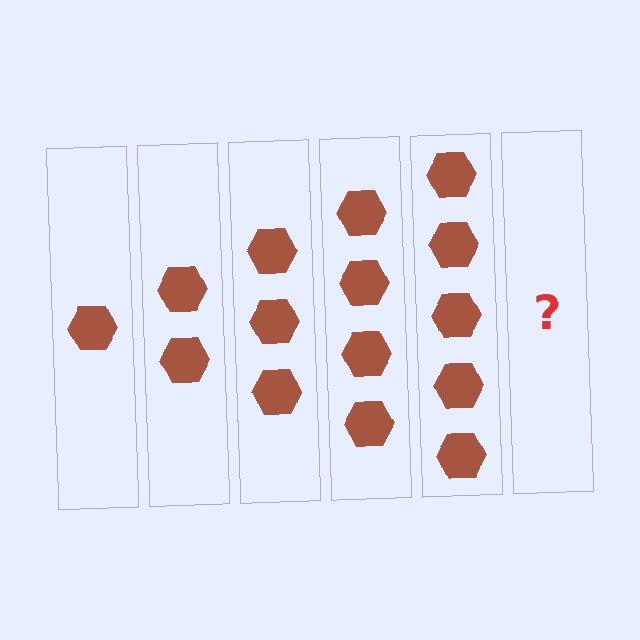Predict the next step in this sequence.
The next step is 6 hexagons.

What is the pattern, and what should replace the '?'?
The pattern is that each step adds one more hexagon. The '?' should be 6 hexagons.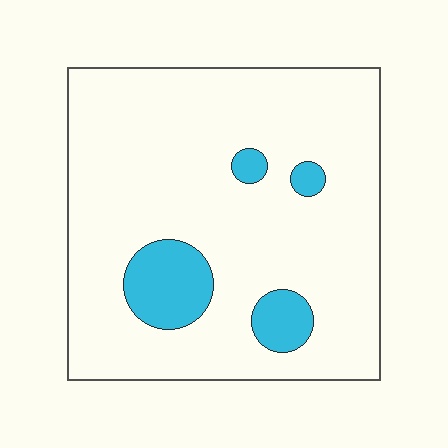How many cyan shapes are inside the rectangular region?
4.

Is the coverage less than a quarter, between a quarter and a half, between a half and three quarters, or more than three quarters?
Less than a quarter.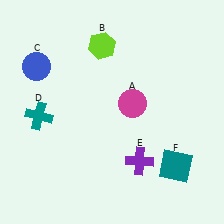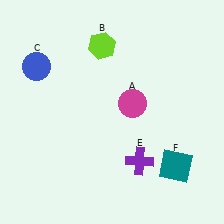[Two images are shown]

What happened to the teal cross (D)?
The teal cross (D) was removed in Image 2. It was in the bottom-left area of Image 1.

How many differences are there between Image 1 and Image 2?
There is 1 difference between the two images.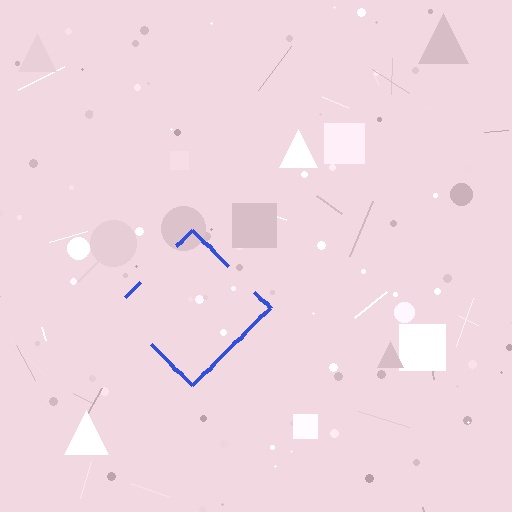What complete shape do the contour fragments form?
The contour fragments form a diamond.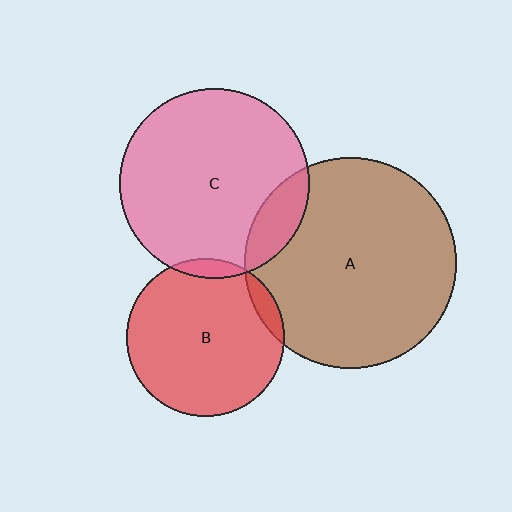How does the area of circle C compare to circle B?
Approximately 1.4 times.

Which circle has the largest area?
Circle A (brown).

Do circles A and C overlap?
Yes.